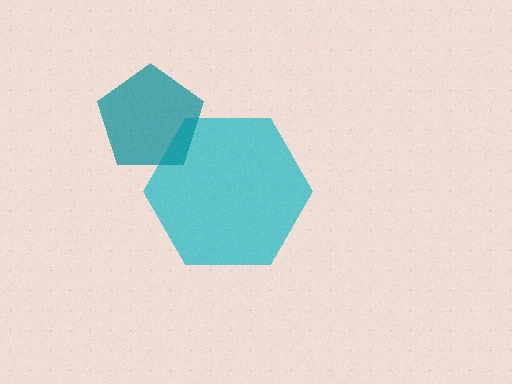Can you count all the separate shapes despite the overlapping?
Yes, there are 2 separate shapes.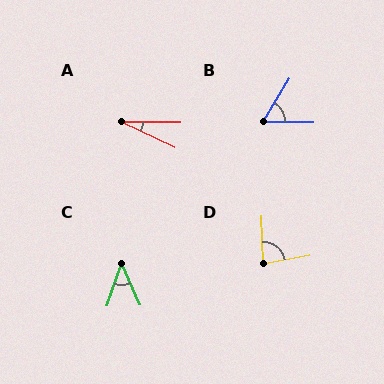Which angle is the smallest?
A, at approximately 25 degrees.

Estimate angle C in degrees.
Approximately 43 degrees.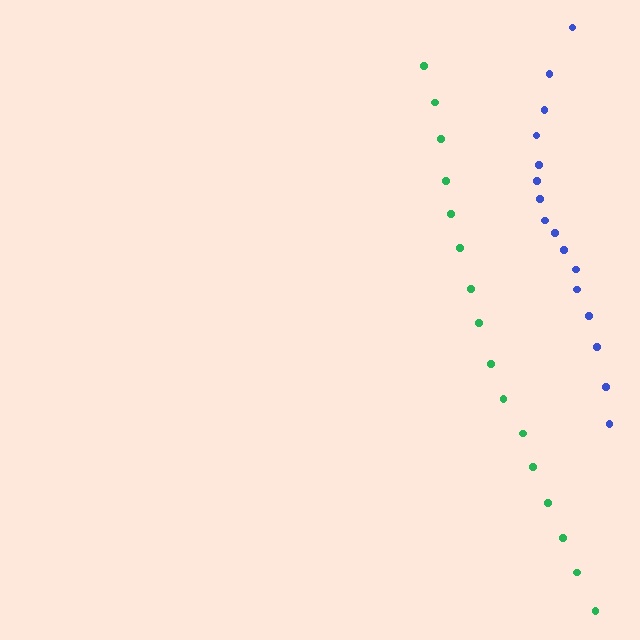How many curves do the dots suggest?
There are 2 distinct paths.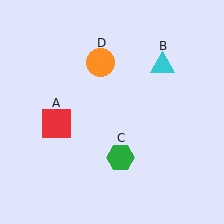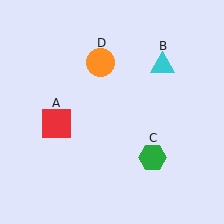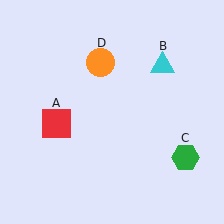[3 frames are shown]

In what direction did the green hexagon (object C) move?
The green hexagon (object C) moved right.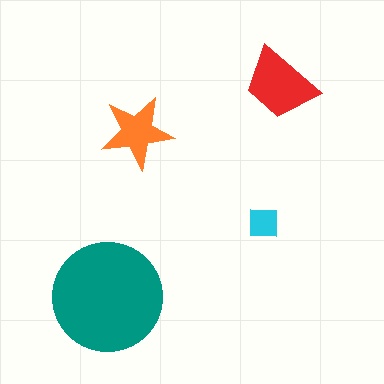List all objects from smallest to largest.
The cyan square, the orange star, the red trapezoid, the teal circle.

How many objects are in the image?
There are 4 objects in the image.